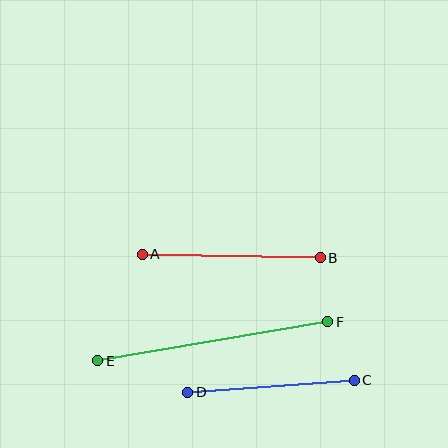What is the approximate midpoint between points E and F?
The midpoint is at approximately (213, 341) pixels.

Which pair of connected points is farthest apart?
Points E and F are farthest apart.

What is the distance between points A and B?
The distance is approximately 178 pixels.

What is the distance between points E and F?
The distance is approximately 233 pixels.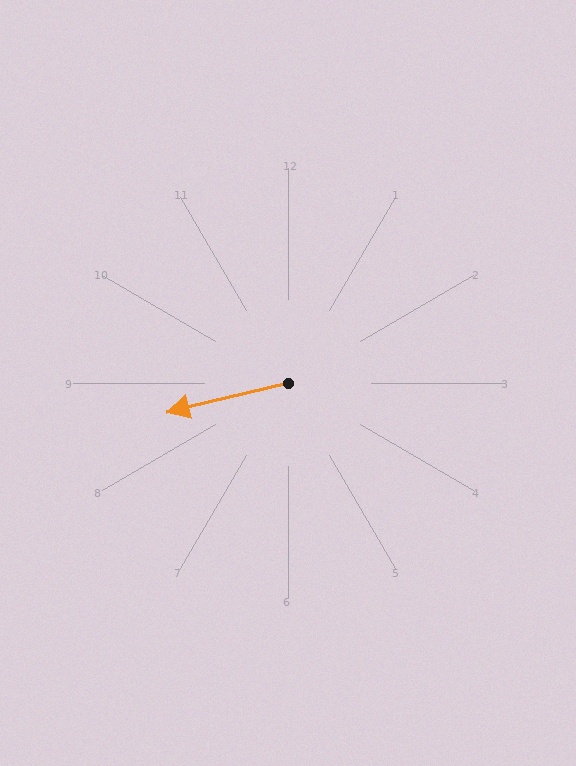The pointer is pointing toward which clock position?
Roughly 9 o'clock.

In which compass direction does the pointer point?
West.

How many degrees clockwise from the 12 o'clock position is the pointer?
Approximately 256 degrees.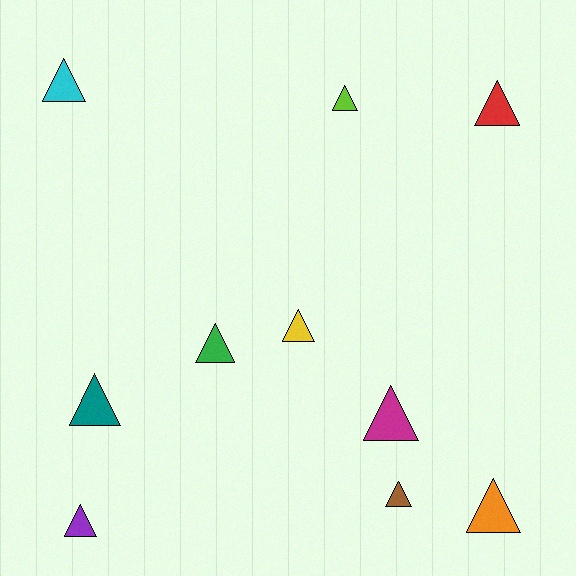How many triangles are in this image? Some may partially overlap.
There are 10 triangles.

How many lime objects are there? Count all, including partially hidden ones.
There is 1 lime object.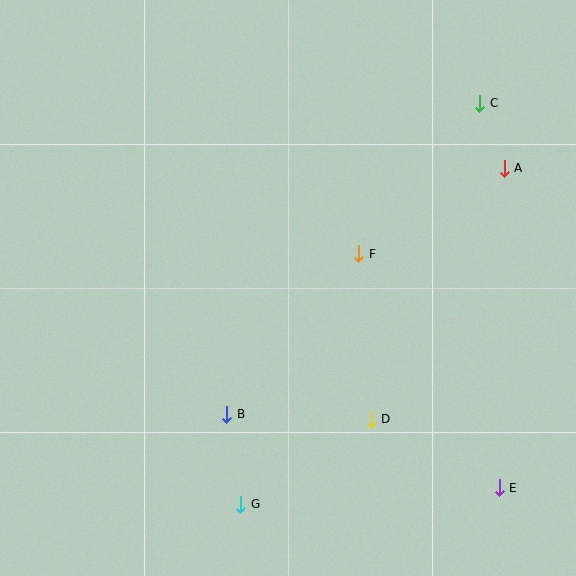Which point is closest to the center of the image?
Point F at (359, 254) is closest to the center.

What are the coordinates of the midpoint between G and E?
The midpoint between G and E is at (370, 496).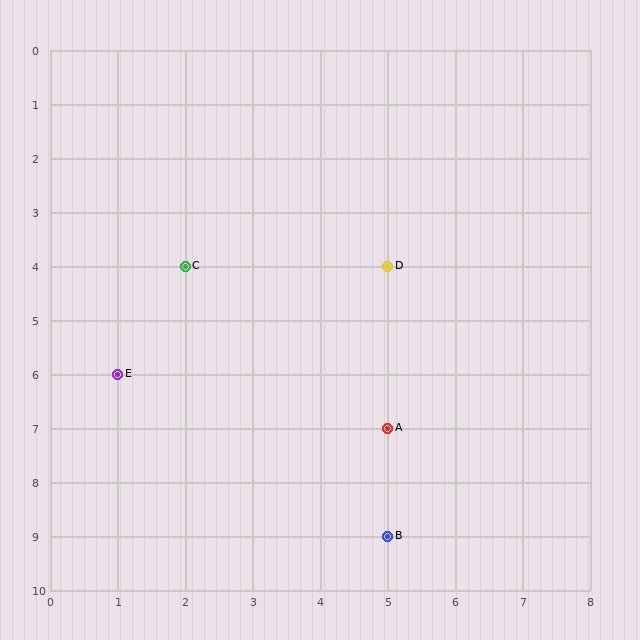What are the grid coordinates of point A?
Point A is at grid coordinates (5, 7).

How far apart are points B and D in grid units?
Points B and D are 5 rows apart.